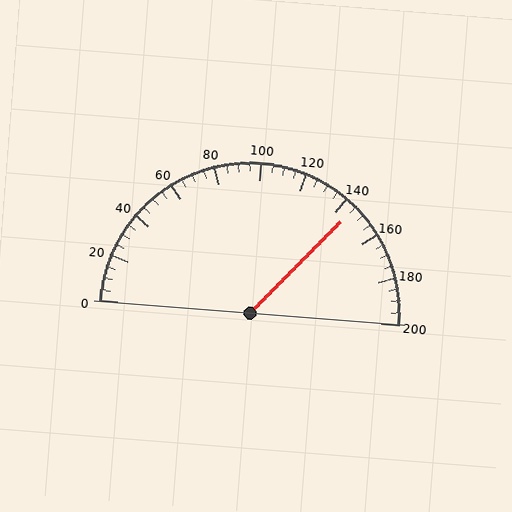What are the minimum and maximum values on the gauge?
The gauge ranges from 0 to 200.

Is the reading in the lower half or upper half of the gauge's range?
The reading is in the upper half of the range (0 to 200).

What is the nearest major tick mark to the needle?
The nearest major tick mark is 140.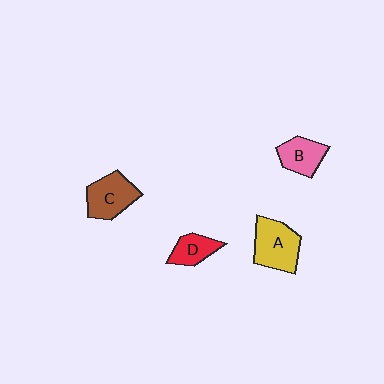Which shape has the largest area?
Shape A (yellow).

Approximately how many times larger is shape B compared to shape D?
Approximately 1.2 times.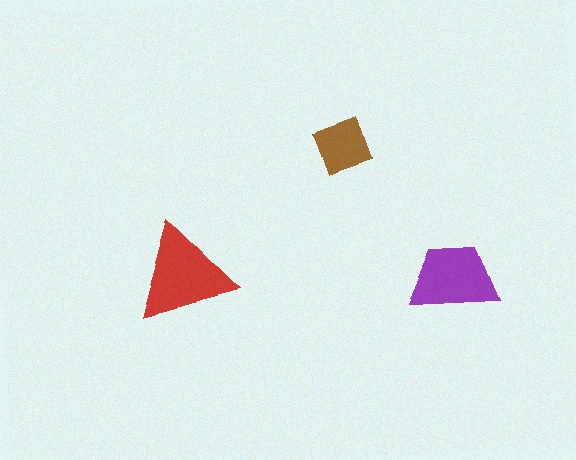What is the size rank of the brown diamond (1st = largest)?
3rd.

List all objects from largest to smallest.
The red triangle, the purple trapezoid, the brown diamond.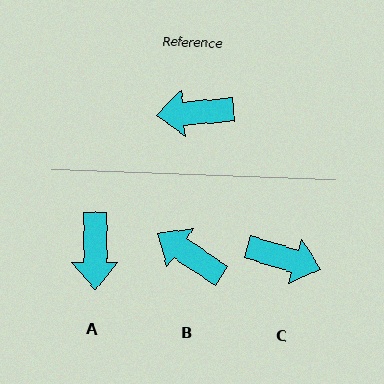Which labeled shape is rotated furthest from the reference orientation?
C, about 158 degrees away.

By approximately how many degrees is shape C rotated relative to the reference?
Approximately 158 degrees counter-clockwise.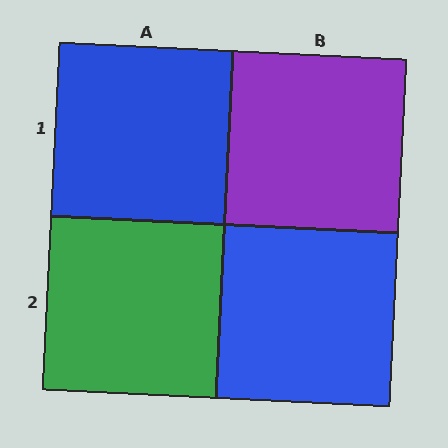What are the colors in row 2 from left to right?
Green, blue.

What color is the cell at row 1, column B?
Purple.